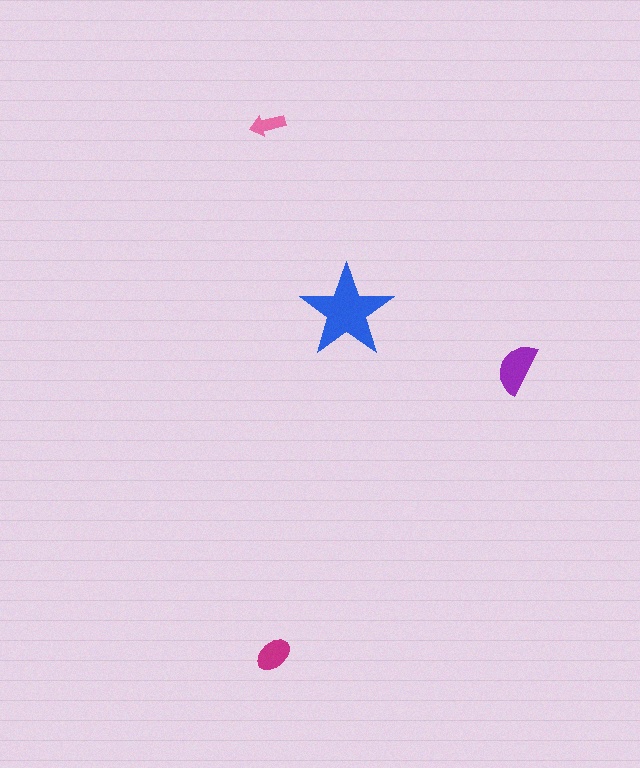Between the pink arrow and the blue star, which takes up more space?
The blue star.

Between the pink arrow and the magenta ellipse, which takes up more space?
The magenta ellipse.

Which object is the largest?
The blue star.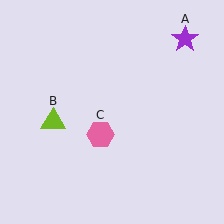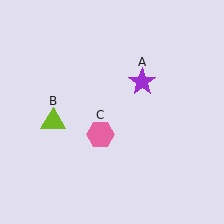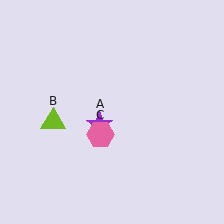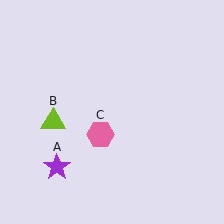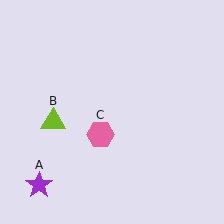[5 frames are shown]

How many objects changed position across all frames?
1 object changed position: purple star (object A).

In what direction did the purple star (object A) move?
The purple star (object A) moved down and to the left.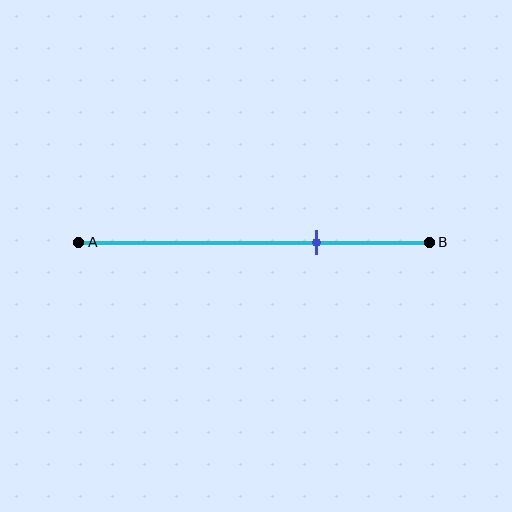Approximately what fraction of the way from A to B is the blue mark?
The blue mark is approximately 70% of the way from A to B.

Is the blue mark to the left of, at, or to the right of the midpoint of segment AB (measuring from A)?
The blue mark is to the right of the midpoint of segment AB.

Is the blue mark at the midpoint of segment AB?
No, the mark is at about 70% from A, not at the 50% midpoint.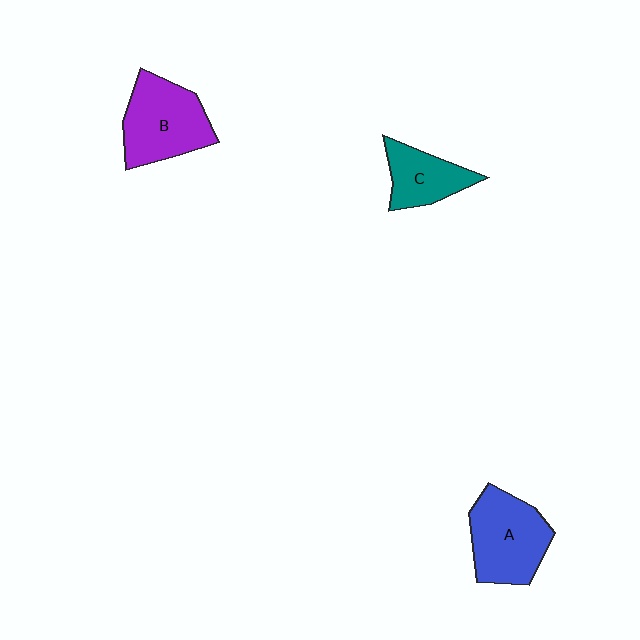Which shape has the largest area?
Shape B (purple).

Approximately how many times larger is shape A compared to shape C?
Approximately 1.5 times.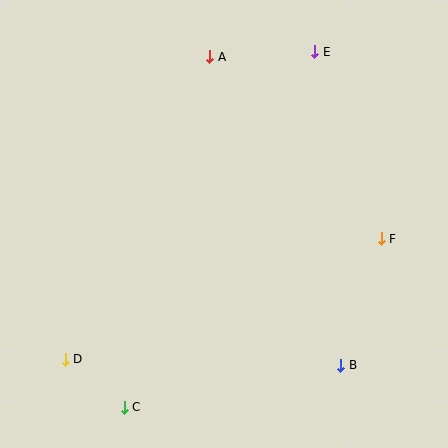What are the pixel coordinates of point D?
Point D is at (65, 359).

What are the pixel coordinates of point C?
Point C is at (124, 407).